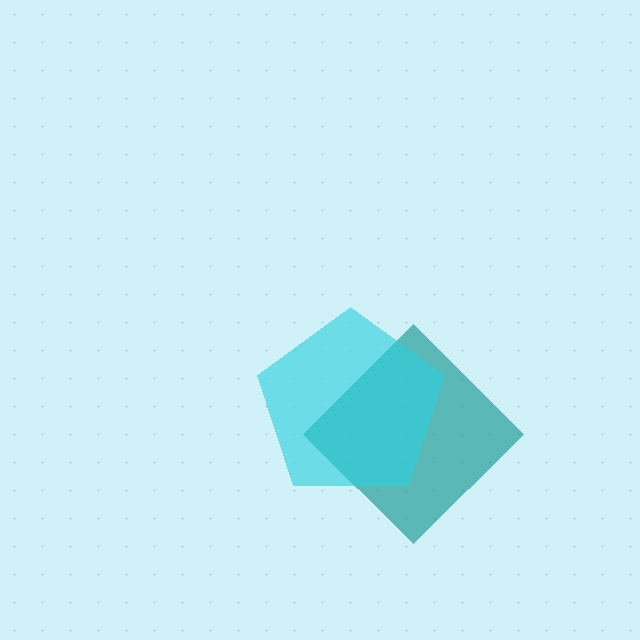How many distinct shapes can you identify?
There are 2 distinct shapes: a teal diamond, a cyan pentagon.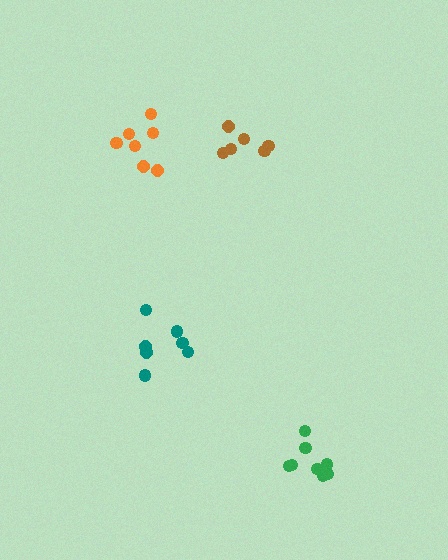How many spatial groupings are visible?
There are 4 spatial groupings.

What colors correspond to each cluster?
The clusters are colored: green, orange, brown, teal.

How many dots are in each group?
Group 1: 8 dots, Group 2: 7 dots, Group 3: 6 dots, Group 4: 7 dots (28 total).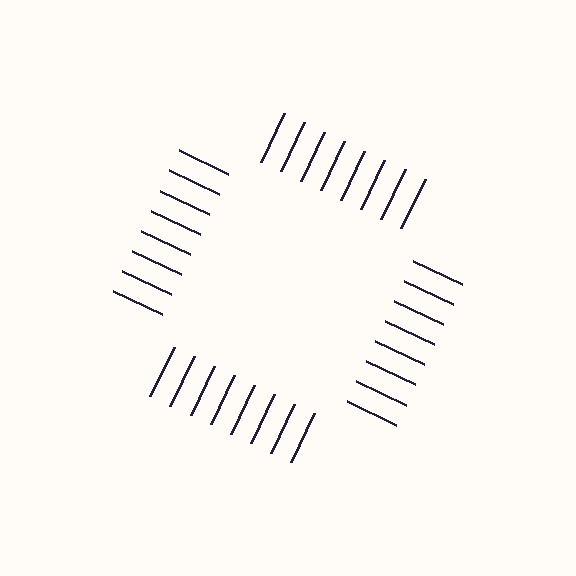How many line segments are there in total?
32 — 8 along each of the 4 edges.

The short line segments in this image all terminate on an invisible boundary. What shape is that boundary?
An illusory square — the line segments terminate on its edges but no continuous stroke is drawn.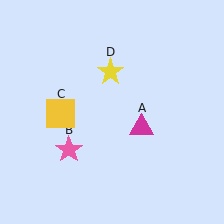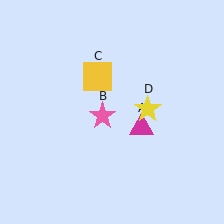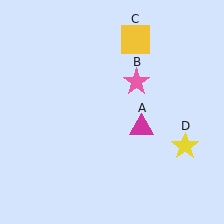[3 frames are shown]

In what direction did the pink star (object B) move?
The pink star (object B) moved up and to the right.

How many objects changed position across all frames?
3 objects changed position: pink star (object B), yellow square (object C), yellow star (object D).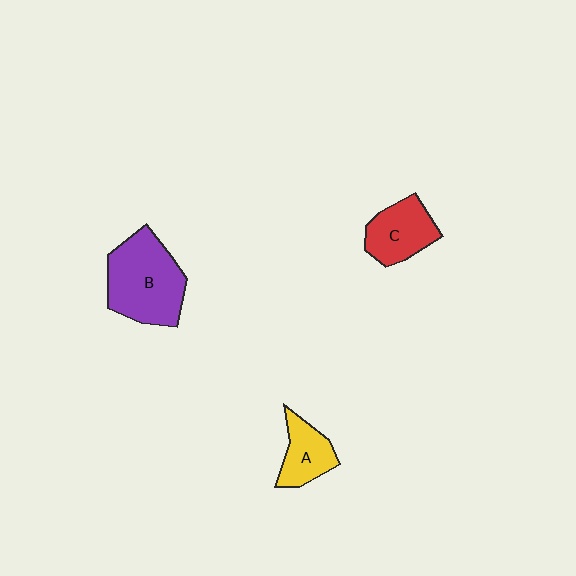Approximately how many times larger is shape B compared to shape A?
Approximately 2.0 times.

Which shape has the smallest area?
Shape A (yellow).